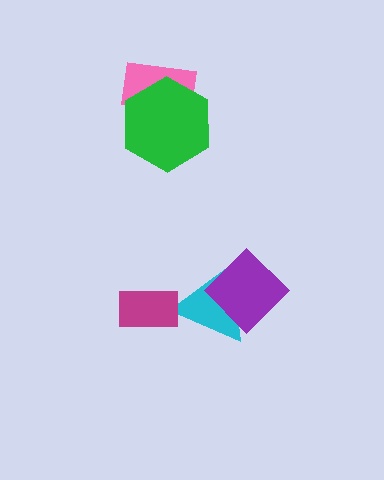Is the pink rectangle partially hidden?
Yes, it is partially covered by another shape.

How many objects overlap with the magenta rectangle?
1 object overlaps with the magenta rectangle.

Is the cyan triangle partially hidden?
Yes, it is partially covered by another shape.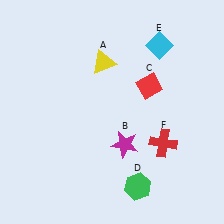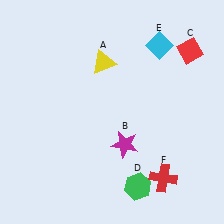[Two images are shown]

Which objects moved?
The objects that moved are: the red diamond (C), the red cross (F).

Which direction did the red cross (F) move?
The red cross (F) moved down.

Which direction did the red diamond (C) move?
The red diamond (C) moved right.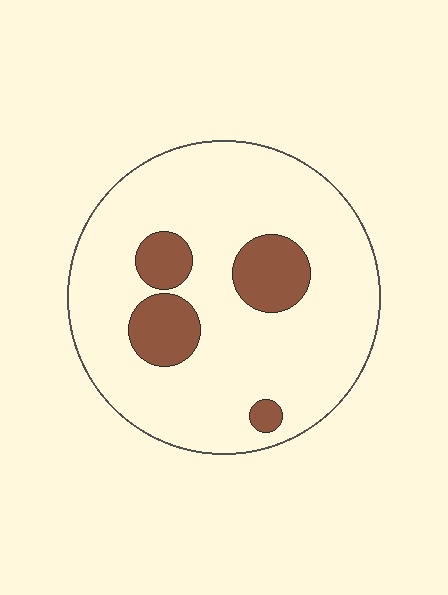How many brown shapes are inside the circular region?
4.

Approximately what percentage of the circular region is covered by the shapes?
Approximately 15%.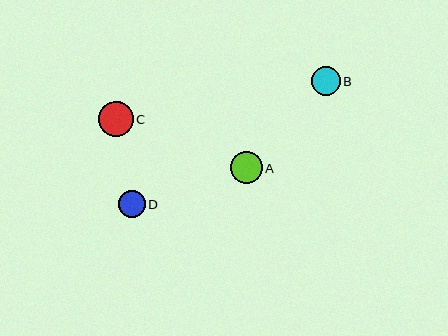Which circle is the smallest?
Circle D is the smallest with a size of approximately 26 pixels.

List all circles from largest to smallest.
From largest to smallest: C, A, B, D.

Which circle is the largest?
Circle C is the largest with a size of approximately 35 pixels.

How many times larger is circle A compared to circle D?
Circle A is approximately 1.2 times the size of circle D.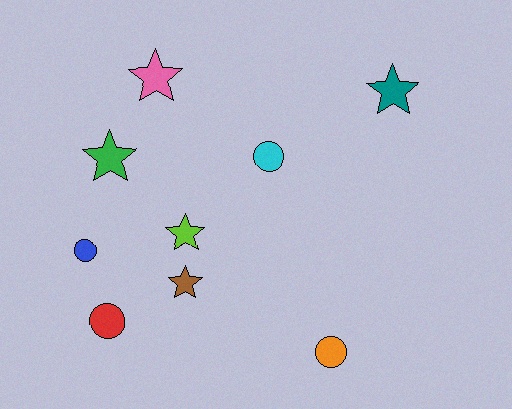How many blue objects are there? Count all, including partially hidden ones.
There is 1 blue object.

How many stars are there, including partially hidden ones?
There are 5 stars.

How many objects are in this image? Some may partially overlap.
There are 9 objects.